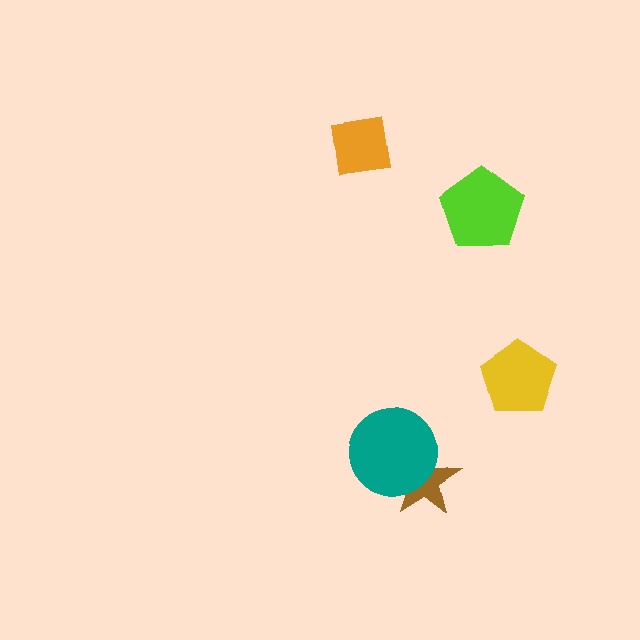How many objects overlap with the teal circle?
1 object overlaps with the teal circle.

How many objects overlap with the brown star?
1 object overlaps with the brown star.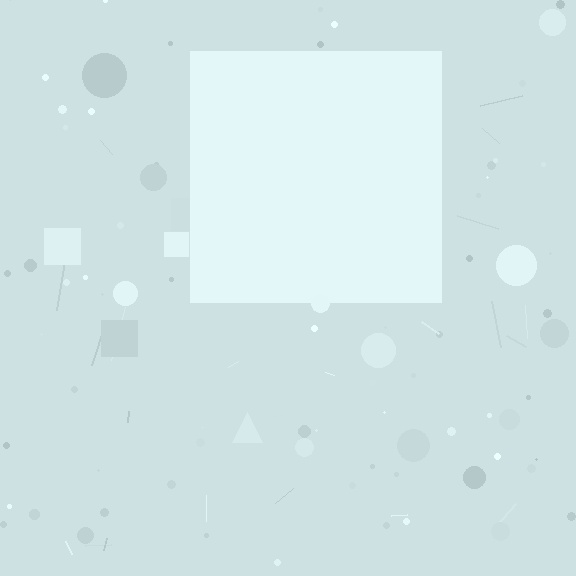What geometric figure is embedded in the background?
A square is embedded in the background.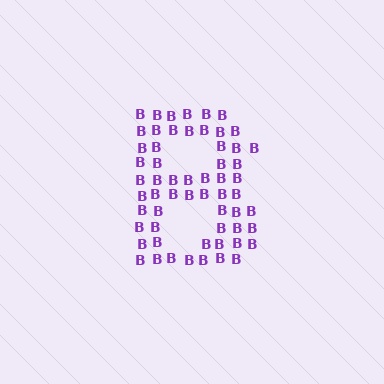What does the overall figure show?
The overall figure shows the letter B.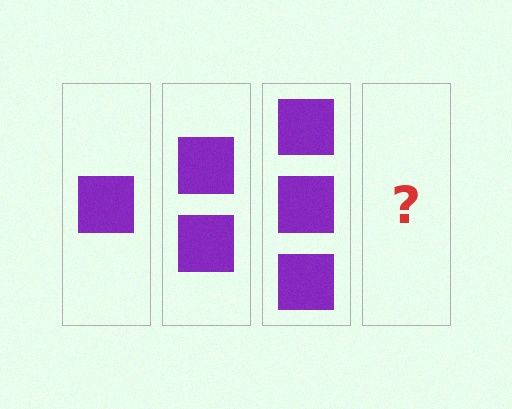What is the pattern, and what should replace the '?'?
The pattern is that each step adds one more square. The '?' should be 4 squares.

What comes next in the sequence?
The next element should be 4 squares.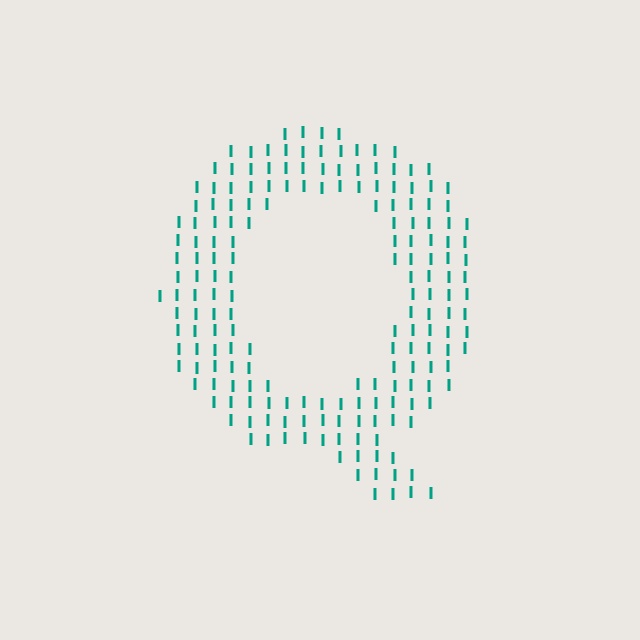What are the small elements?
The small elements are letter I's.